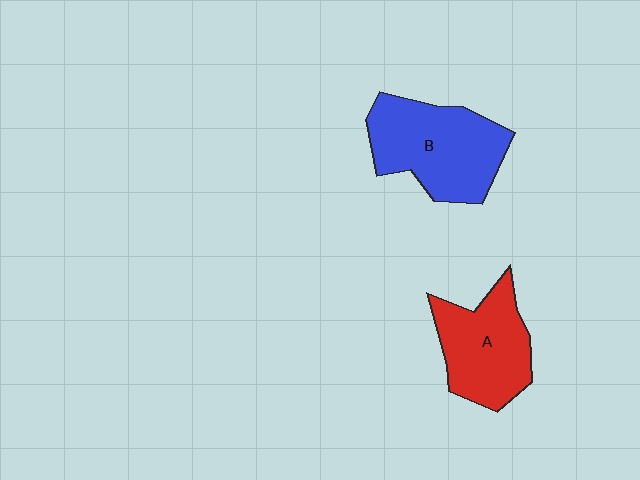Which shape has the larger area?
Shape B (blue).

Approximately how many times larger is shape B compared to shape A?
Approximately 1.2 times.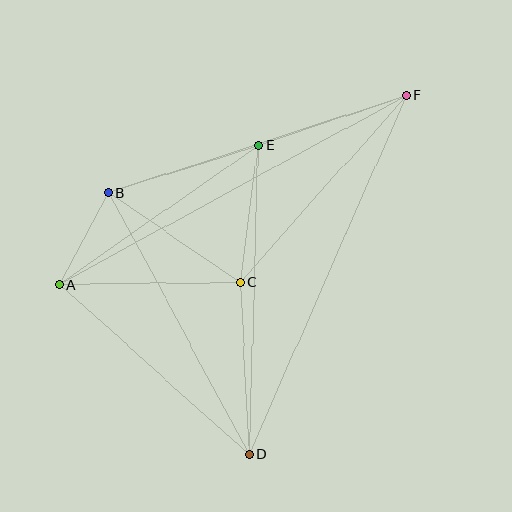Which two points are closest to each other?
Points A and B are closest to each other.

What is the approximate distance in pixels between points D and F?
The distance between D and F is approximately 392 pixels.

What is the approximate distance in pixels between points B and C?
The distance between B and C is approximately 159 pixels.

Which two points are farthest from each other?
Points A and F are farthest from each other.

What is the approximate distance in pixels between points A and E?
The distance between A and E is approximately 243 pixels.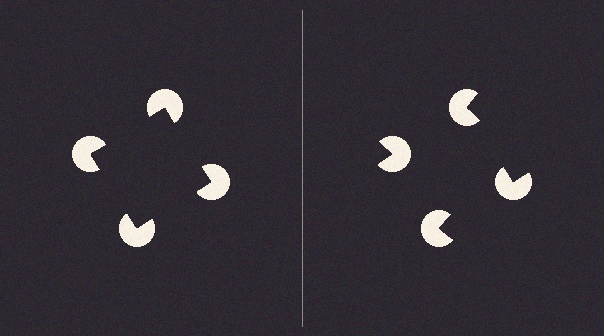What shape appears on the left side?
An illusory square.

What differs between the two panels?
The pac-man discs are positioned identically on both sides; only the wedge orientations differ. On the left they align to a square; on the right they are misaligned.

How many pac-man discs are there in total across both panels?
8 — 4 on each side.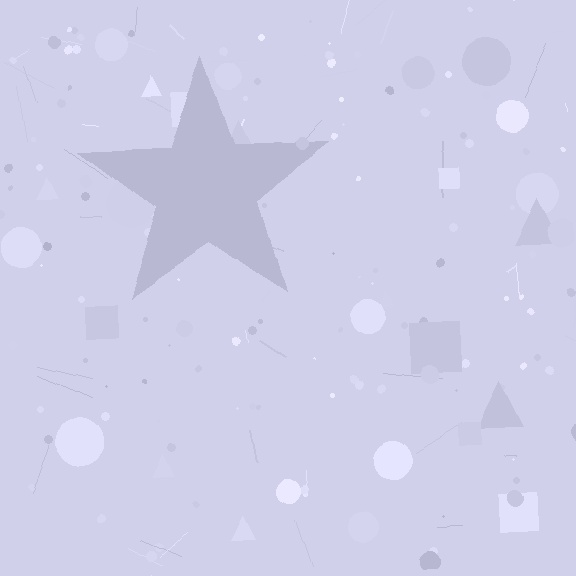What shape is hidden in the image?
A star is hidden in the image.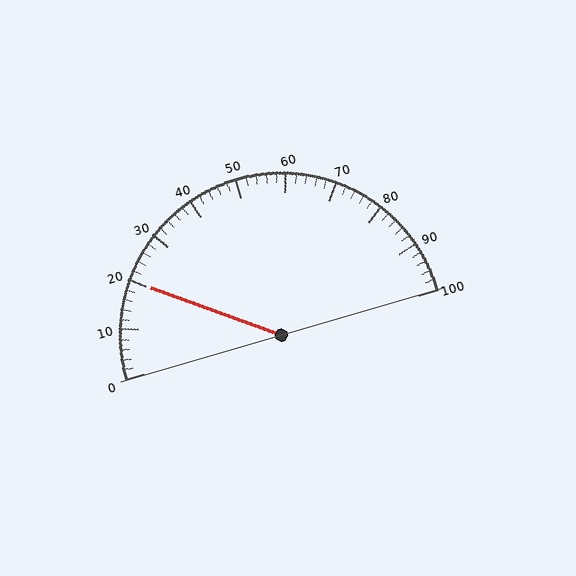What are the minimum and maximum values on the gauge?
The gauge ranges from 0 to 100.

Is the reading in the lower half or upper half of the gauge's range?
The reading is in the lower half of the range (0 to 100).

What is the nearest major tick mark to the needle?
The nearest major tick mark is 20.